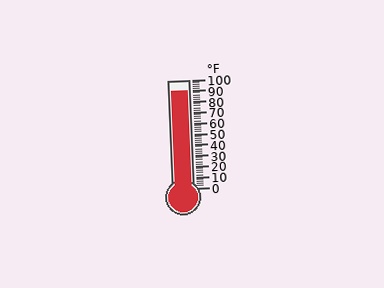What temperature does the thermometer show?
The thermometer shows approximately 90°F.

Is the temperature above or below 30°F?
The temperature is above 30°F.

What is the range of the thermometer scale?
The thermometer scale ranges from 0°F to 100°F.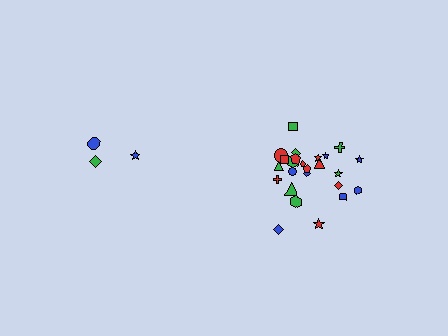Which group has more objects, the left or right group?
The right group.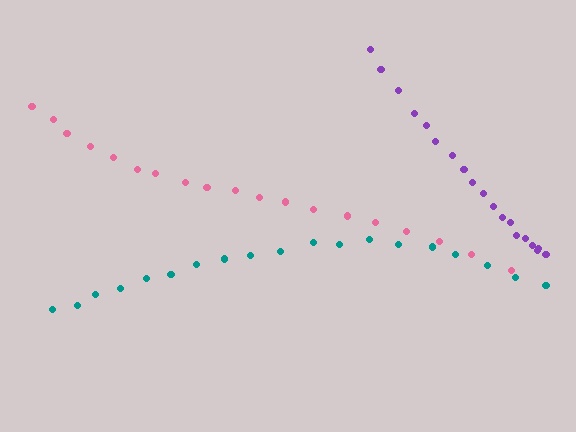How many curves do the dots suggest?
There are 3 distinct paths.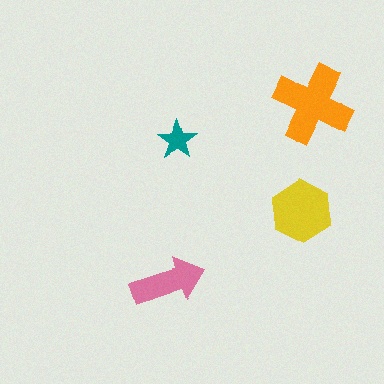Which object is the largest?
The orange cross.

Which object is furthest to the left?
The pink arrow is leftmost.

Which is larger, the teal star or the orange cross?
The orange cross.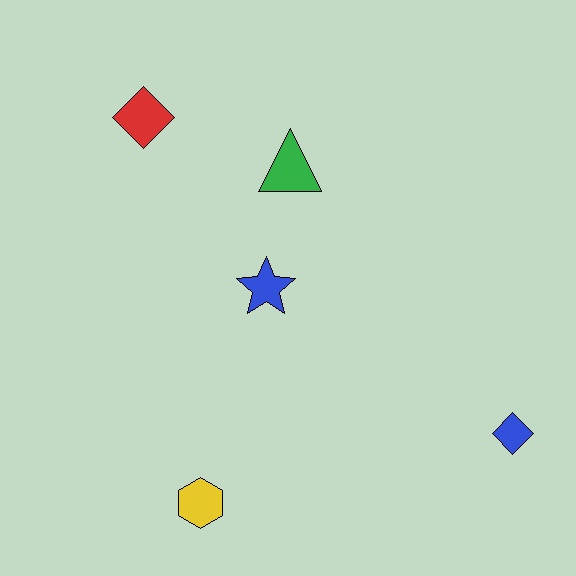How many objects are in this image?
There are 5 objects.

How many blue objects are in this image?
There are 2 blue objects.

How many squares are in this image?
There are no squares.